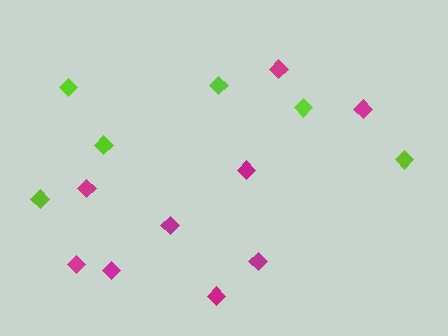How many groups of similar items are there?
There are 2 groups: one group of lime diamonds (6) and one group of magenta diamonds (9).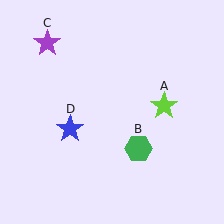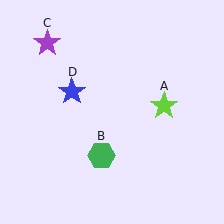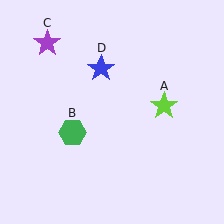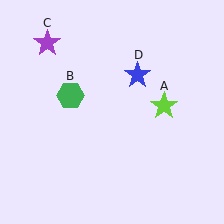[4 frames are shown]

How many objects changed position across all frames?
2 objects changed position: green hexagon (object B), blue star (object D).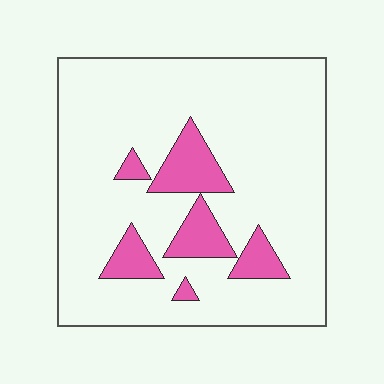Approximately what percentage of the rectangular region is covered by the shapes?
Approximately 15%.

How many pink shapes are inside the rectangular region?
6.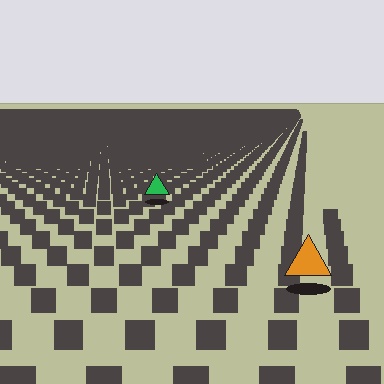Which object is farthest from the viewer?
The green triangle is farthest from the viewer. It appears smaller and the ground texture around it is denser.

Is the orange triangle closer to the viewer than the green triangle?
Yes. The orange triangle is closer — you can tell from the texture gradient: the ground texture is coarser near it.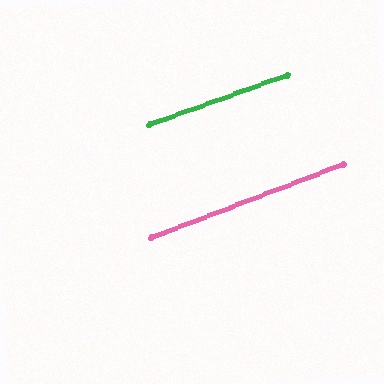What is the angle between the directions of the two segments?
Approximately 1 degree.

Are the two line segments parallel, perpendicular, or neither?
Parallel — their directions differ by only 1.3°.